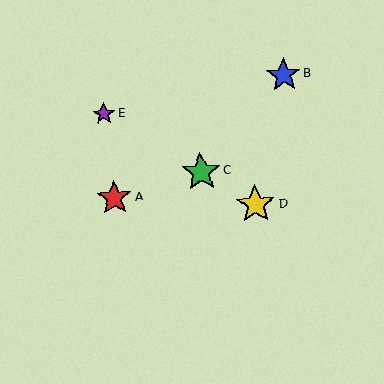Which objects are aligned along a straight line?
Objects C, D, E are aligned along a straight line.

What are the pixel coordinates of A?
Object A is at (114, 198).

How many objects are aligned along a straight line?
3 objects (C, D, E) are aligned along a straight line.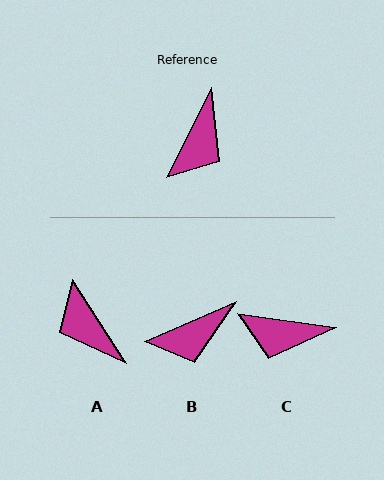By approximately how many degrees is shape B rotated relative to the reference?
Approximately 40 degrees clockwise.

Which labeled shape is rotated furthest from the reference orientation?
A, about 121 degrees away.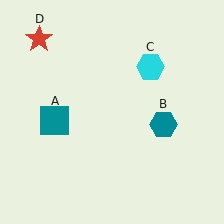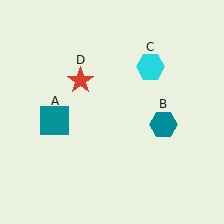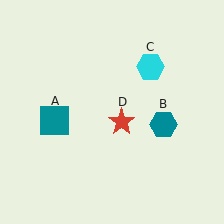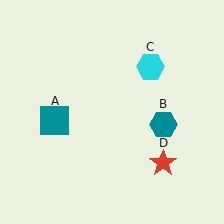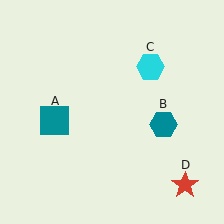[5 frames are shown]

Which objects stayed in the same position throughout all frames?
Teal square (object A) and teal hexagon (object B) and cyan hexagon (object C) remained stationary.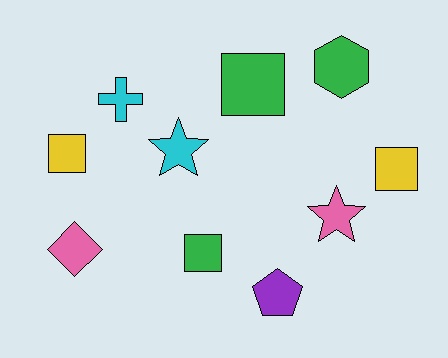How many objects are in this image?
There are 10 objects.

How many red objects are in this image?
There are no red objects.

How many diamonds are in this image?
There is 1 diamond.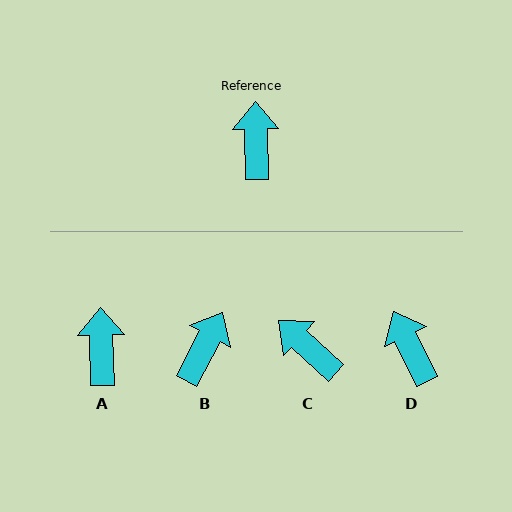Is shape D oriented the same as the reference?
No, it is off by about 24 degrees.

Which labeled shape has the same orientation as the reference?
A.